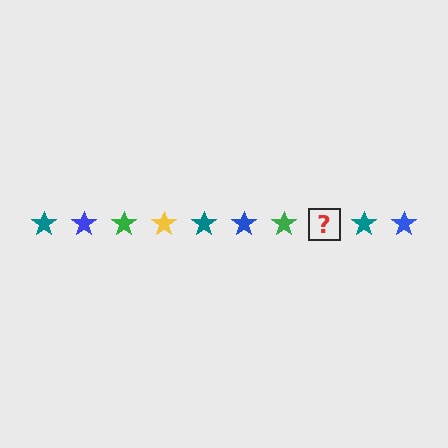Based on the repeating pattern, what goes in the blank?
The blank should be a yellow star.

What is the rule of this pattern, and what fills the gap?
The rule is that the pattern cycles through teal, blue, green, yellow stars. The gap should be filled with a yellow star.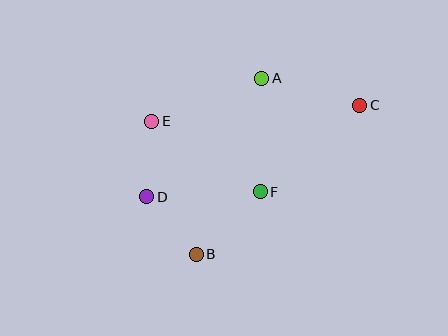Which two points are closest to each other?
Points D and E are closest to each other.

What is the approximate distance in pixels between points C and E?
The distance between C and E is approximately 209 pixels.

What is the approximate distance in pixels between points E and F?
The distance between E and F is approximately 130 pixels.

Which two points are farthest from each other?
Points C and D are farthest from each other.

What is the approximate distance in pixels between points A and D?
The distance between A and D is approximately 165 pixels.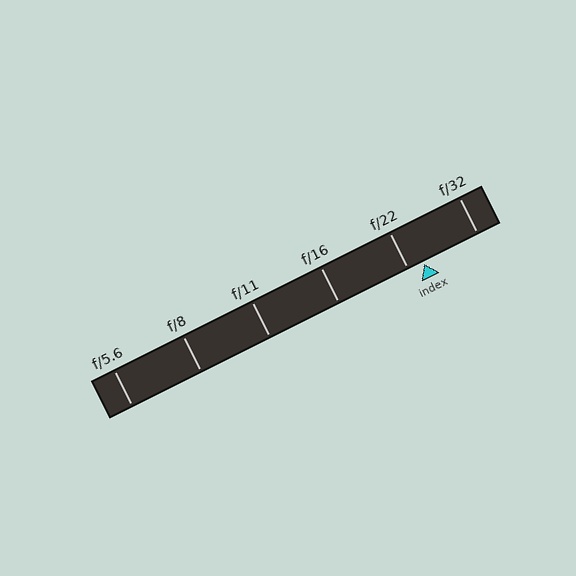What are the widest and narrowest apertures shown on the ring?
The widest aperture shown is f/5.6 and the narrowest is f/32.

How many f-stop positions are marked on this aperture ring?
There are 6 f-stop positions marked.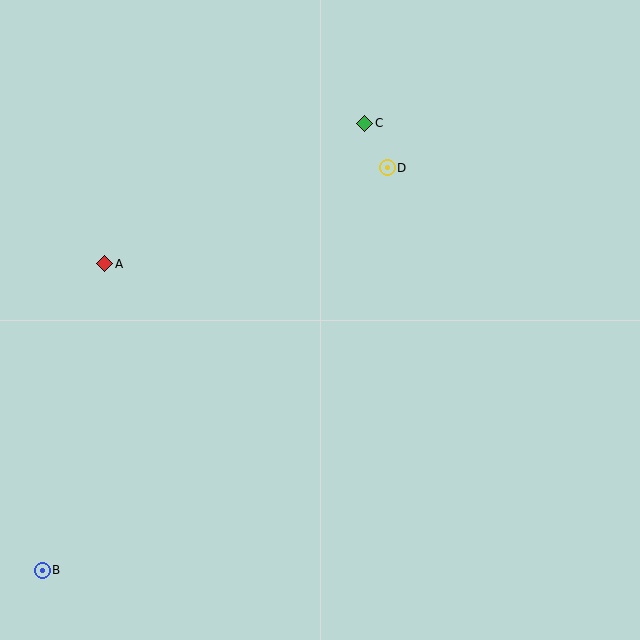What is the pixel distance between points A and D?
The distance between A and D is 299 pixels.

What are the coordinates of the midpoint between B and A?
The midpoint between B and A is at (73, 417).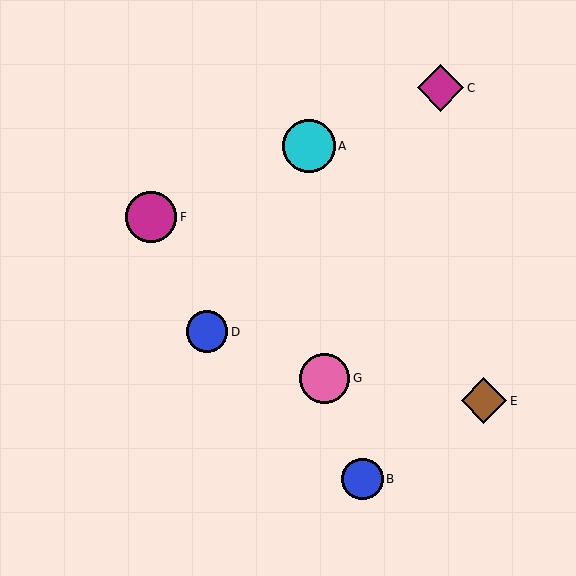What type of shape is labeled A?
Shape A is a cyan circle.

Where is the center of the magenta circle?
The center of the magenta circle is at (151, 217).